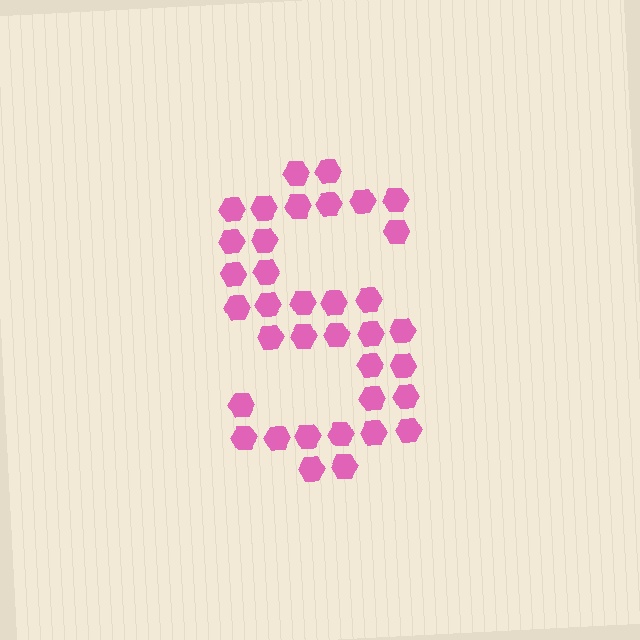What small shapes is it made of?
It is made of small hexagons.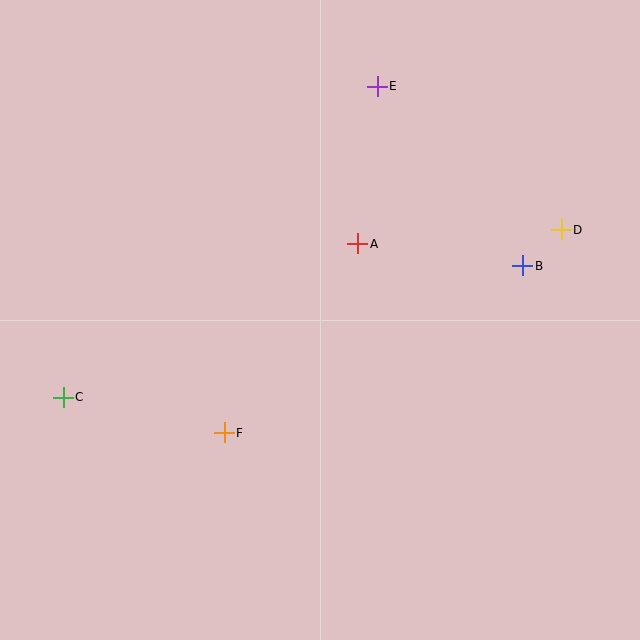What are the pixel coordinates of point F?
Point F is at (224, 433).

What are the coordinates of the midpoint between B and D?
The midpoint between B and D is at (542, 248).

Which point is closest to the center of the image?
Point A at (358, 244) is closest to the center.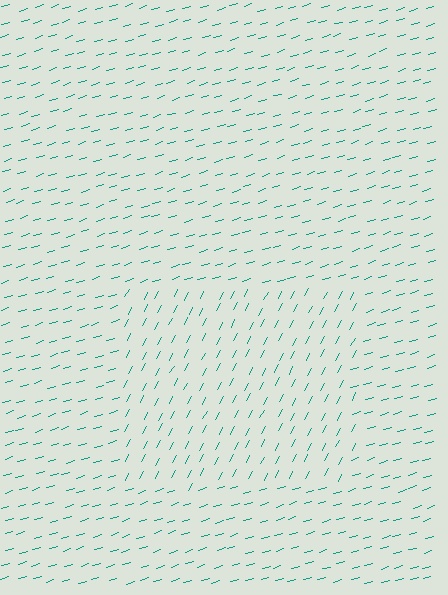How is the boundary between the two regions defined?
The boundary is defined purely by a change in line orientation (approximately 45 degrees difference). All lines are the same color and thickness.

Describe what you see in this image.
The image is filled with small teal line segments. A rectangle region in the image has lines oriented differently from the surrounding lines, creating a visible texture boundary.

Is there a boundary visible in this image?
Yes, there is a texture boundary formed by a change in line orientation.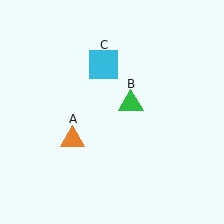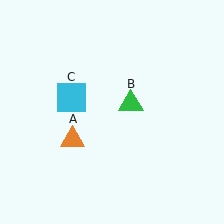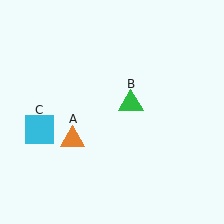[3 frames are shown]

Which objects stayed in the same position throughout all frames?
Orange triangle (object A) and green triangle (object B) remained stationary.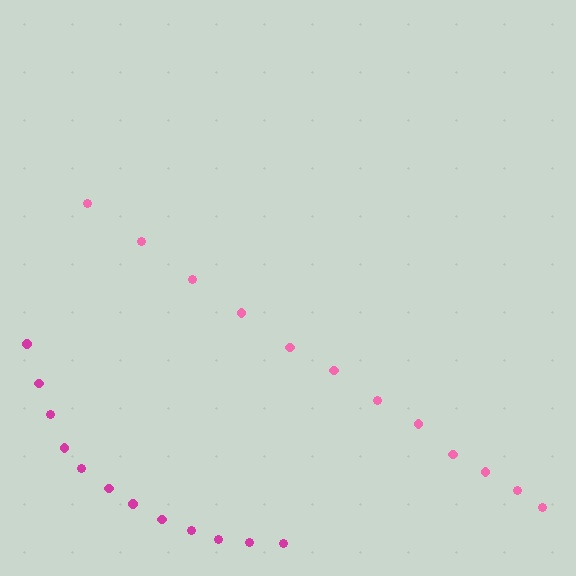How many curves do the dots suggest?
There are 2 distinct paths.